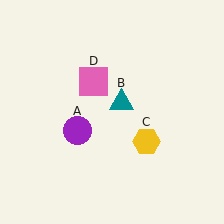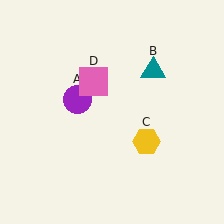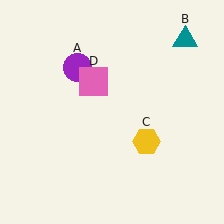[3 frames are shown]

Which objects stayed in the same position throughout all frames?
Yellow hexagon (object C) and pink square (object D) remained stationary.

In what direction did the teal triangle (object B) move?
The teal triangle (object B) moved up and to the right.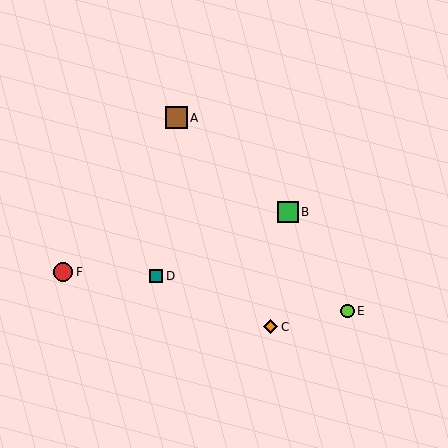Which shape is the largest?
The brown square (labeled A) is the largest.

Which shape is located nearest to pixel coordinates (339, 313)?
The lime circle (labeled E) at (347, 311) is nearest to that location.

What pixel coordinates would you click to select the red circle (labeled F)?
Click at (63, 272) to select the red circle F.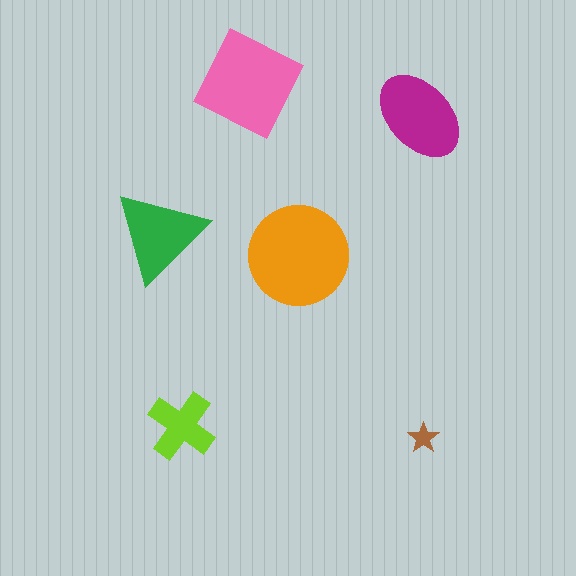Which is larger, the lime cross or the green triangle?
The green triangle.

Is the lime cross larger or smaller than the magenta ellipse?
Smaller.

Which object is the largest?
The orange circle.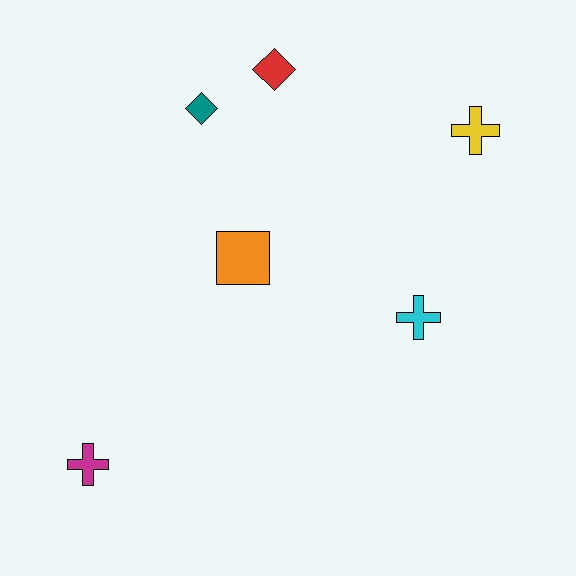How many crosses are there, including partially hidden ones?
There are 3 crosses.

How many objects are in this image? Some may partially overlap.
There are 6 objects.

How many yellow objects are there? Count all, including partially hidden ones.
There is 1 yellow object.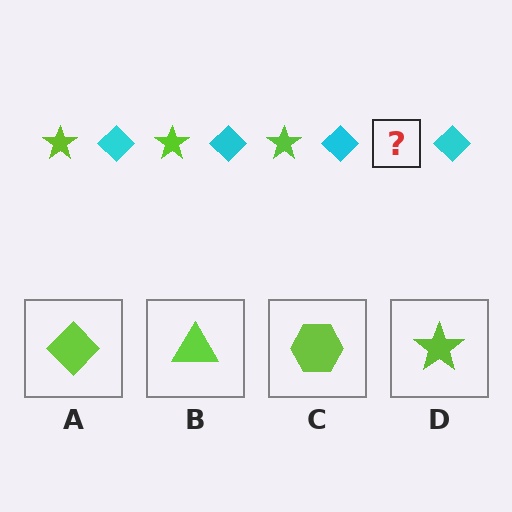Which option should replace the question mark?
Option D.